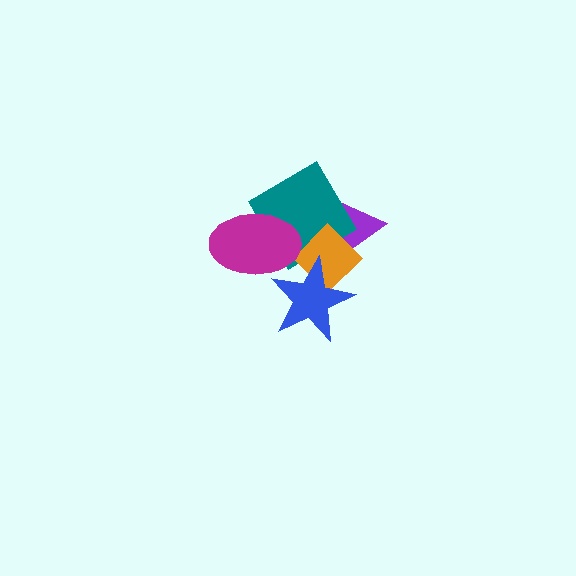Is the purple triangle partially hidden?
Yes, it is partially covered by another shape.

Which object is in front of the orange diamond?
The blue star is in front of the orange diamond.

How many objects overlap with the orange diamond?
3 objects overlap with the orange diamond.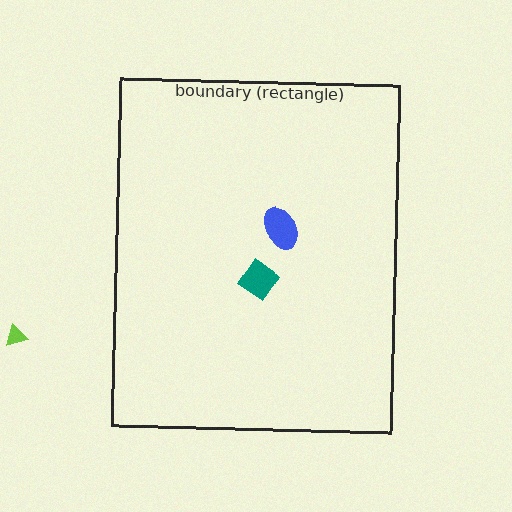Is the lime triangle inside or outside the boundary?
Outside.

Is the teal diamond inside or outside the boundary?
Inside.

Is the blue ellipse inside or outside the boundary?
Inside.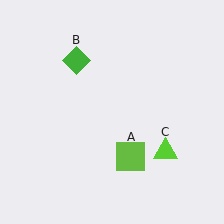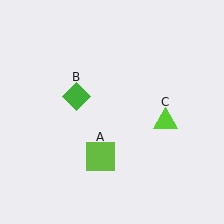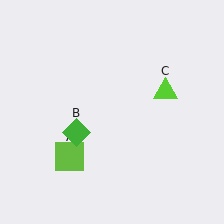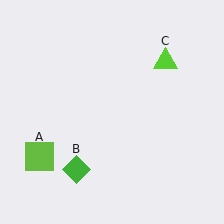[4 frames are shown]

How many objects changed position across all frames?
3 objects changed position: lime square (object A), green diamond (object B), lime triangle (object C).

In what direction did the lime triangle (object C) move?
The lime triangle (object C) moved up.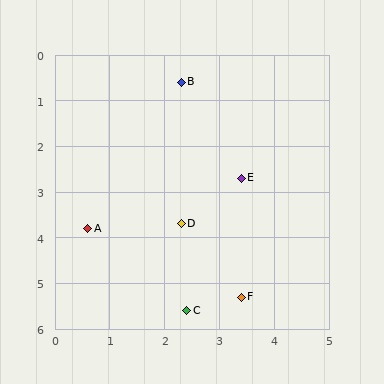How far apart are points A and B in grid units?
Points A and B are about 3.6 grid units apart.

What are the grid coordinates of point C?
Point C is at approximately (2.4, 5.6).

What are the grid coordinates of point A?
Point A is at approximately (0.6, 3.8).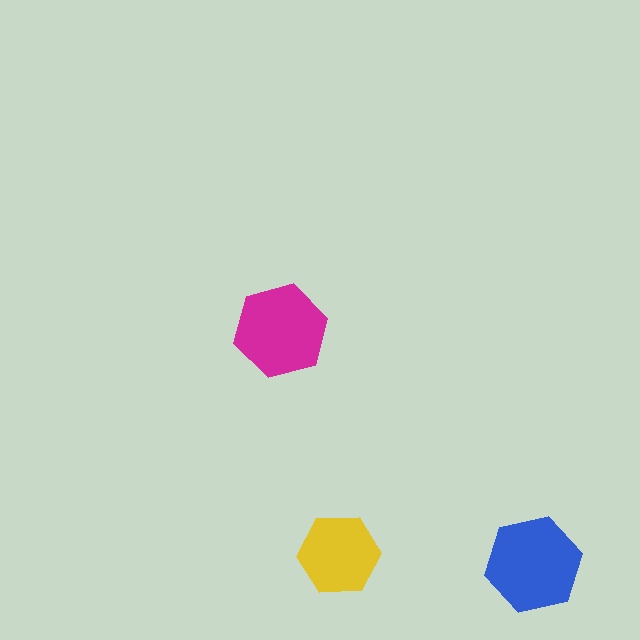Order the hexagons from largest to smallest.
the blue one, the magenta one, the yellow one.